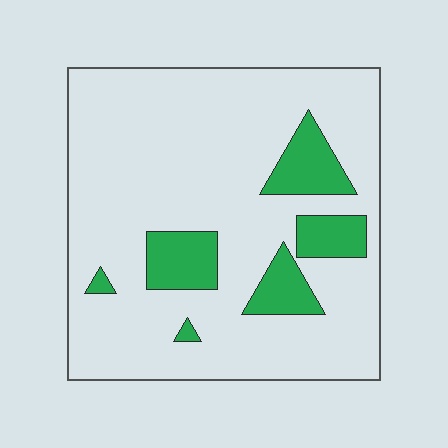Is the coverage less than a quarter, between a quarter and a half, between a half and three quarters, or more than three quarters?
Less than a quarter.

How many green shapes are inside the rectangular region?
6.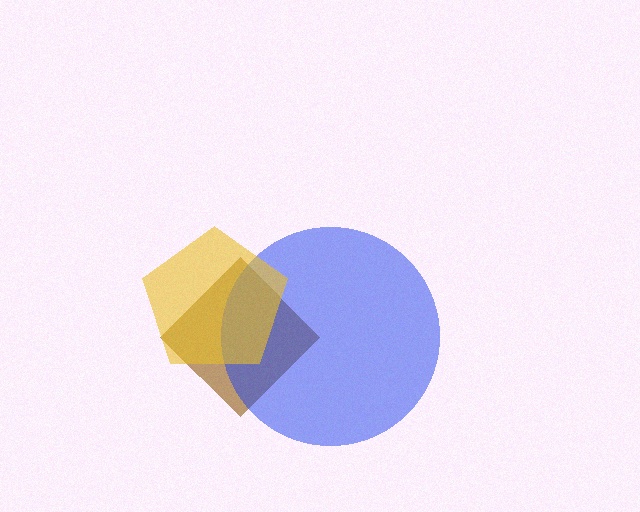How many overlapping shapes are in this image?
There are 3 overlapping shapes in the image.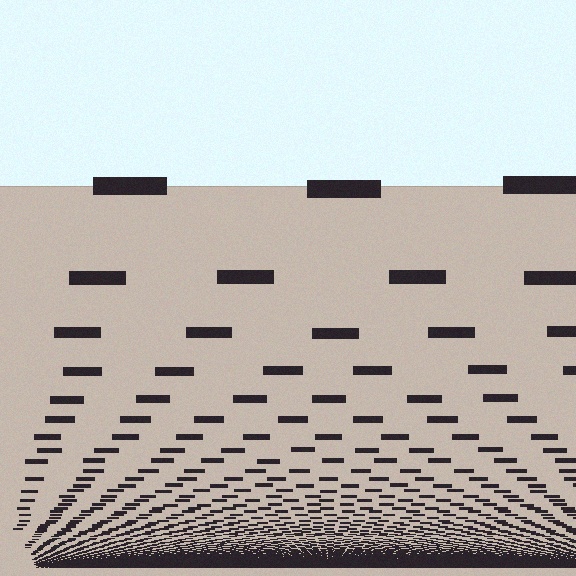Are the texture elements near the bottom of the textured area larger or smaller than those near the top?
Smaller. The gradient is inverted — elements near the bottom are smaller and denser.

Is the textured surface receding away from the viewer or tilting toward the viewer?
The surface appears to tilt toward the viewer. Texture elements get larger and sparser toward the top.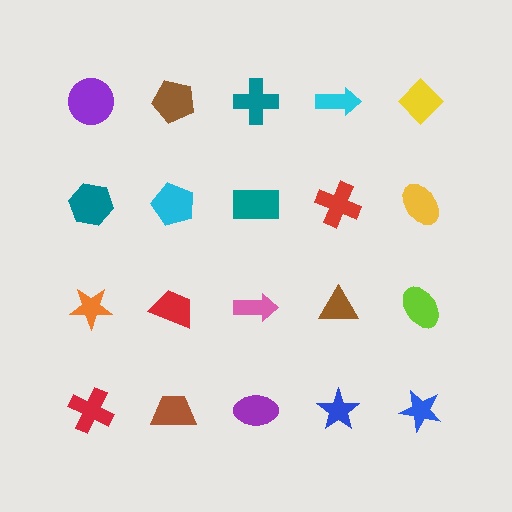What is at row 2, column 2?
A cyan pentagon.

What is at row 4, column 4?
A blue star.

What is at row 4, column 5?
A blue star.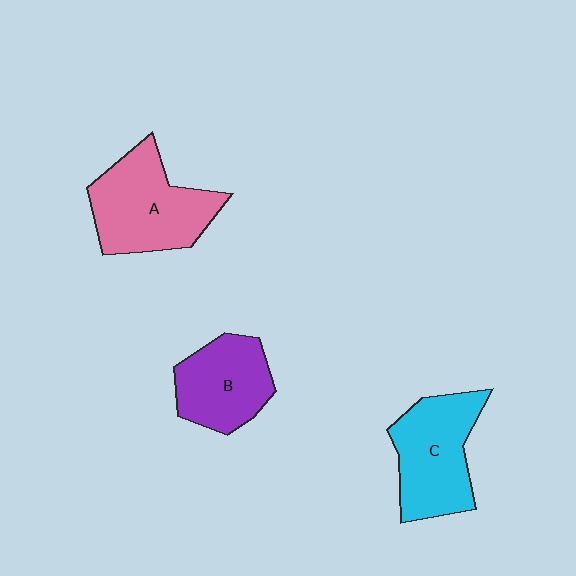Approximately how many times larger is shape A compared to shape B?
Approximately 1.3 times.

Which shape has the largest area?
Shape A (pink).